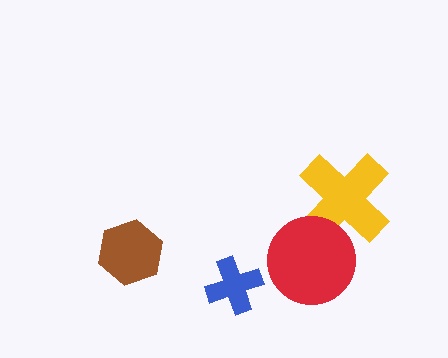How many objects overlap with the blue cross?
0 objects overlap with the blue cross.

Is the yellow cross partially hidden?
Yes, it is partially covered by another shape.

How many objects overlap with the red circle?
1 object overlaps with the red circle.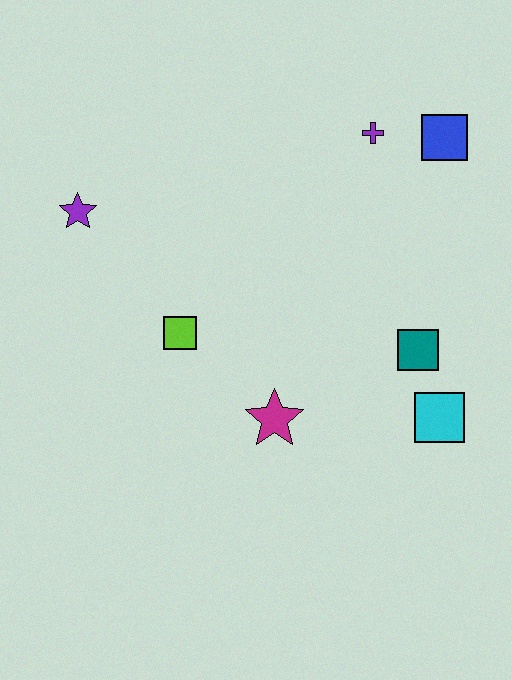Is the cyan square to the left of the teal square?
No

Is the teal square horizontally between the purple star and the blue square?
Yes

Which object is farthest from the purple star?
The cyan square is farthest from the purple star.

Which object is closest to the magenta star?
The lime square is closest to the magenta star.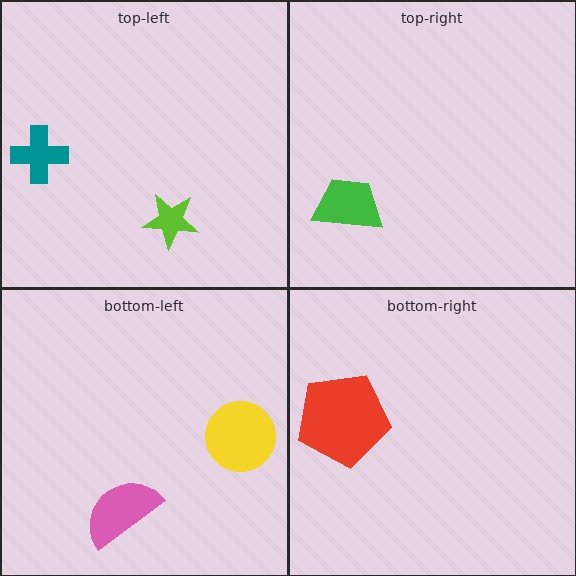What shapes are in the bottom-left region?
The yellow circle, the pink semicircle.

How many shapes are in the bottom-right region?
1.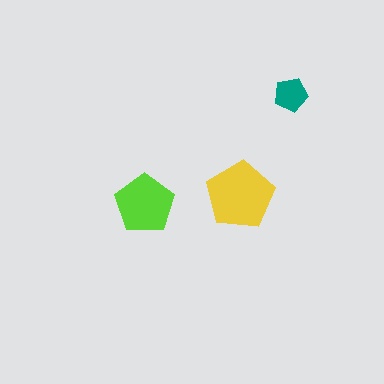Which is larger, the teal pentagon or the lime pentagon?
The lime one.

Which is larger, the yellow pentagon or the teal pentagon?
The yellow one.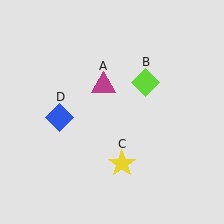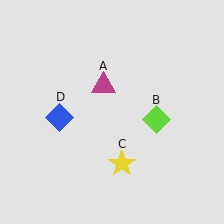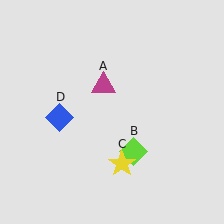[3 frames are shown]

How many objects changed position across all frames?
1 object changed position: lime diamond (object B).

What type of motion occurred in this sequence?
The lime diamond (object B) rotated clockwise around the center of the scene.